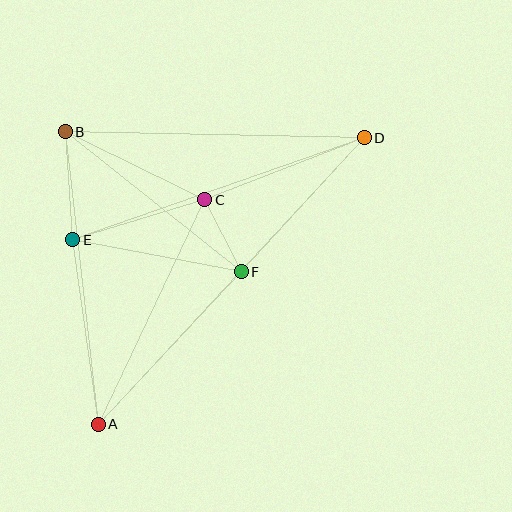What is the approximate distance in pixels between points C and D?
The distance between C and D is approximately 171 pixels.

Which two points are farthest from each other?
Points A and D are farthest from each other.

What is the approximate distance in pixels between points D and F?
The distance between D and F is approximately 182 pixels.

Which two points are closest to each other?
Points C and F are closest to each other.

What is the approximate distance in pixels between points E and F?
The distance between E and F is approximately 172 pixels.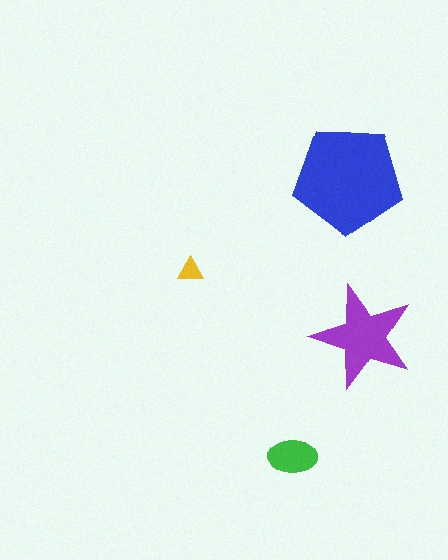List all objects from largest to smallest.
The blue pentagon, the purple star, the green ellipse, the yellow triangle.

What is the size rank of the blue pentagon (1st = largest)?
1st.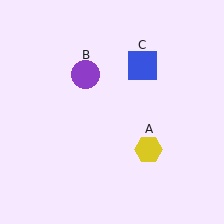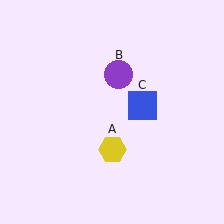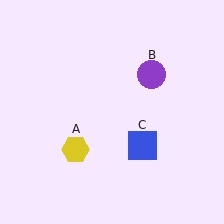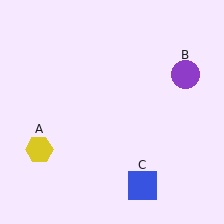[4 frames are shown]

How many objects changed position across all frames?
3 objects changed position: yellow hexagon (object A), purple circle (object B), blue square (object C).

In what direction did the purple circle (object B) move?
The purple circle (object B) moved right.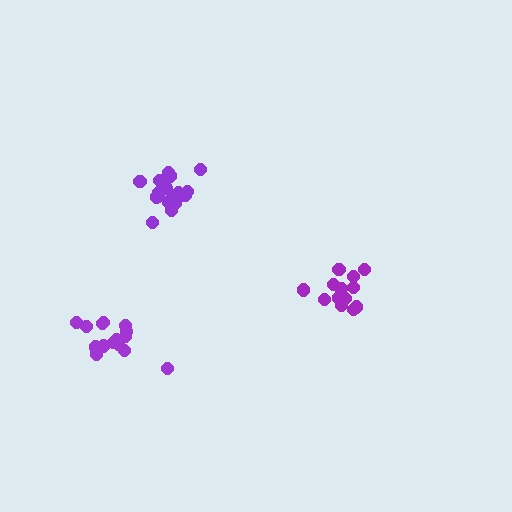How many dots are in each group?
Group 1: 14 dots, Group 2: 16 dots, Group 3: 19 dots (49 total).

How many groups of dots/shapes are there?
There are 3 groups.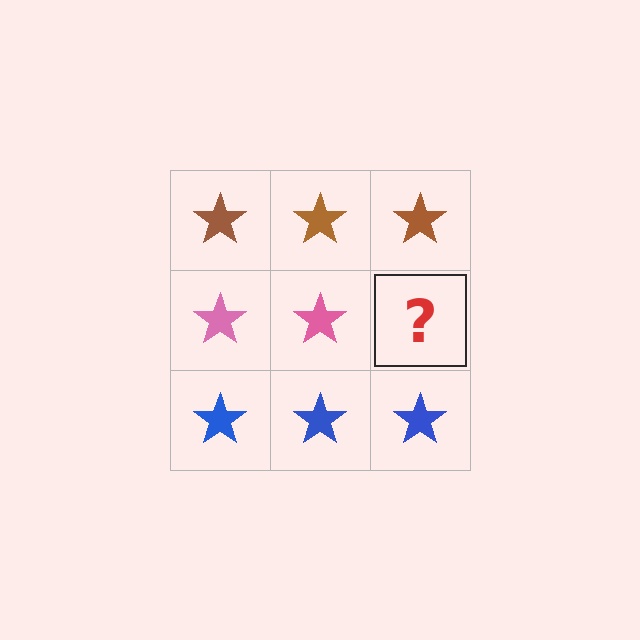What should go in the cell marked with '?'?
The missing cell should contain a pink star.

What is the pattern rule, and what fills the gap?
The rule is that each row has a consistent color. The gap should be filled with a pink star.